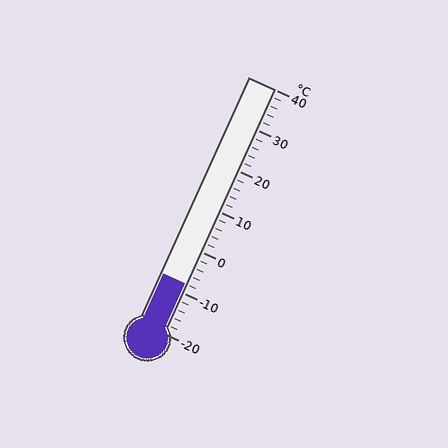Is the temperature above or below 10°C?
The temperature is below 10°C.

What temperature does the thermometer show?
The thermometer shows approximately -8°C.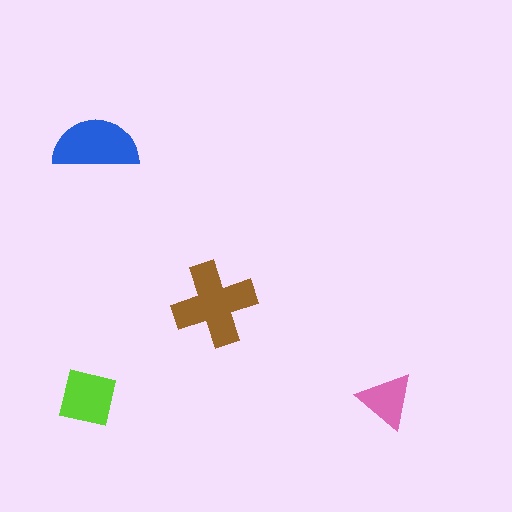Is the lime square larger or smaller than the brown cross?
Smaller.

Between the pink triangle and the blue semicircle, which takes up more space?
The blue semicircle.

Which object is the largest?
The brown cross.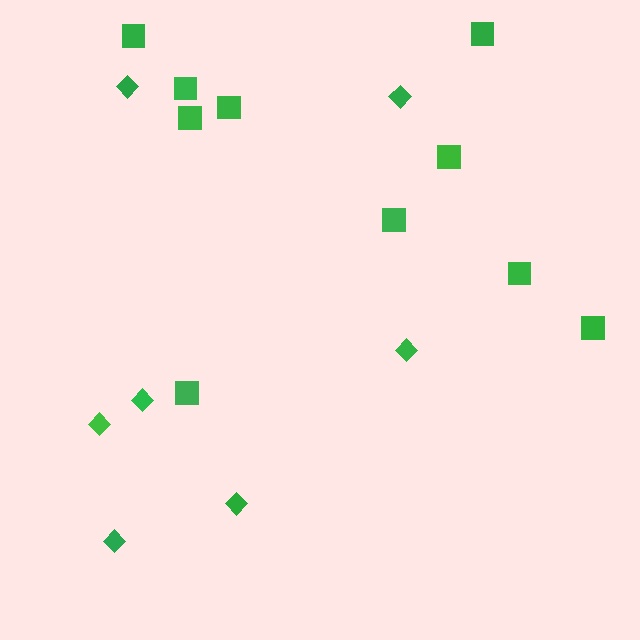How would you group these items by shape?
There are 2 groups: one group of squares (10) and one group of diamonds (7).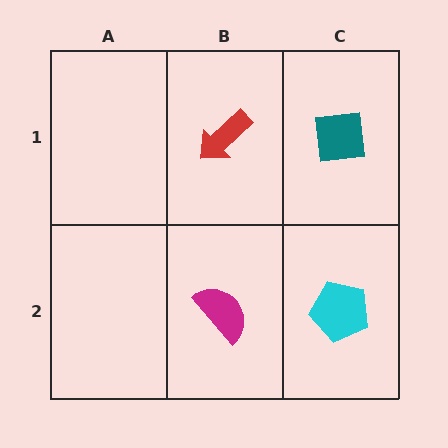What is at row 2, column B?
A magenta semicircle.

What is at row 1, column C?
A teal square.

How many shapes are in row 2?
2 shapes.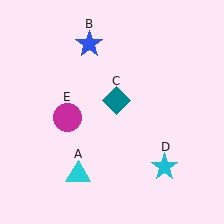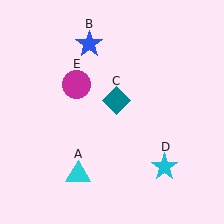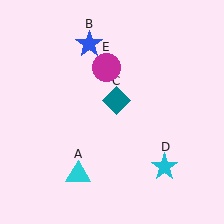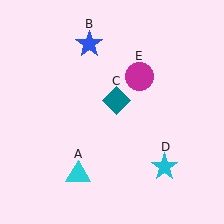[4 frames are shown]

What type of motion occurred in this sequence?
The magenta circle (object E) rotated clockwise around the center of the scene.